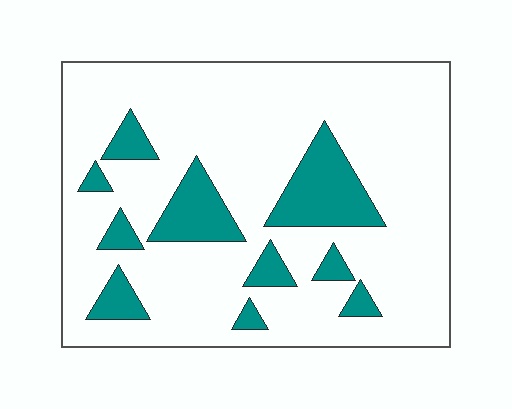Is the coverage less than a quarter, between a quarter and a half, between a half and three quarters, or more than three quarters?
Less than a quarter.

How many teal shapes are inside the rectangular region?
10.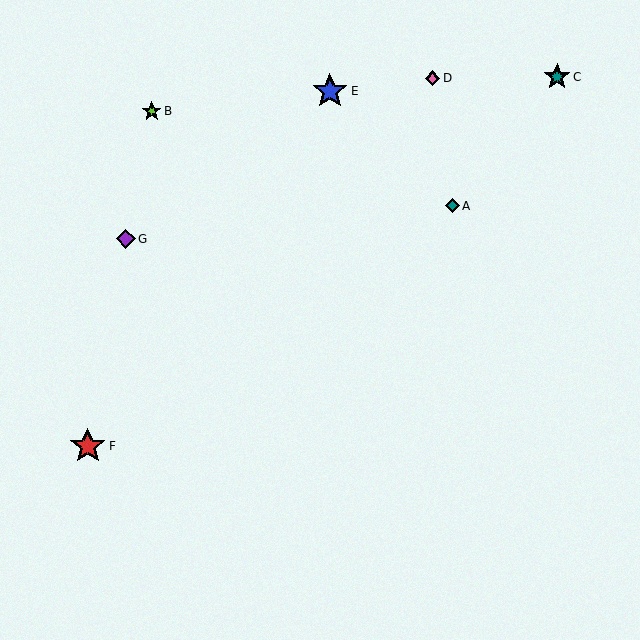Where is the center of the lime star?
The center of the lime star is at (152, 111).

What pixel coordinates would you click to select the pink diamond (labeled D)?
Click at (433, 78) to select the pink diamond D.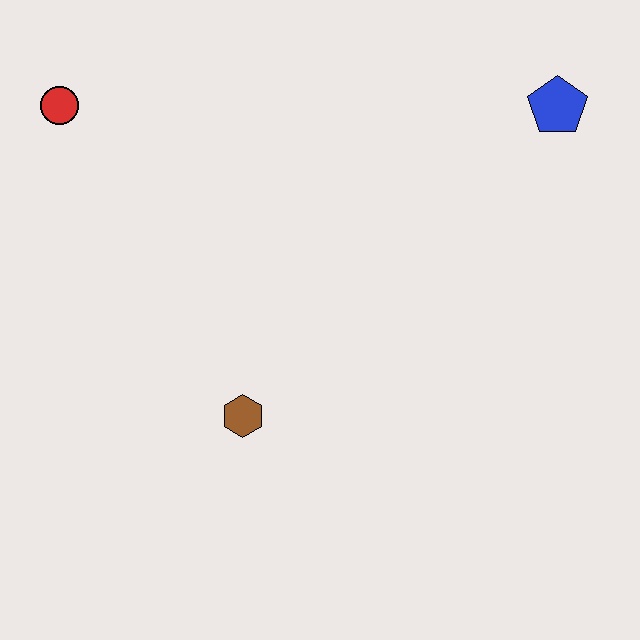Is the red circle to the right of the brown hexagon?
No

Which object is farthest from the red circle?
The blue pentagon is farthest from the red circle.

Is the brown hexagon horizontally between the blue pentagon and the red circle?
Yes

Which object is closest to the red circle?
The brown hexagon is closest to the red circle.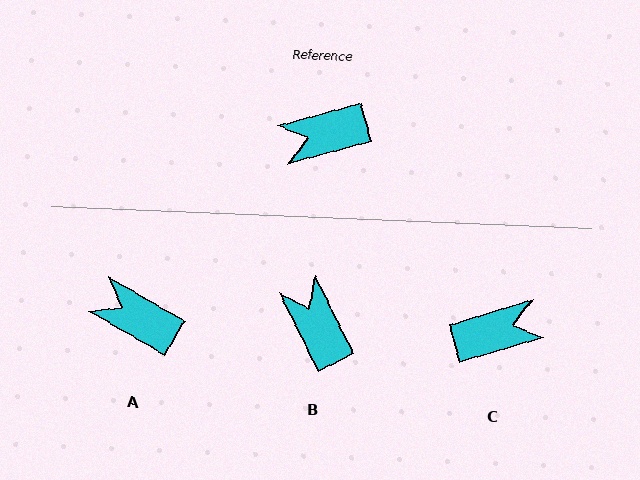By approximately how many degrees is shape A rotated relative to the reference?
Approximately 45 degrees clockwise.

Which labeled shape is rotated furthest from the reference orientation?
C, about 178 degrees away.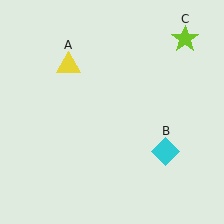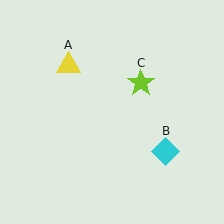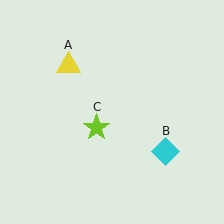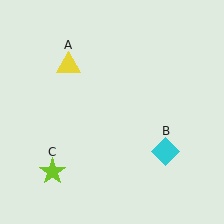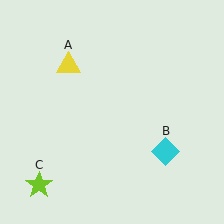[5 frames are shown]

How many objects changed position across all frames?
1 object changed position: lime star (object C).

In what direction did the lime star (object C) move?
The lime star (object C) moved down and to the left.